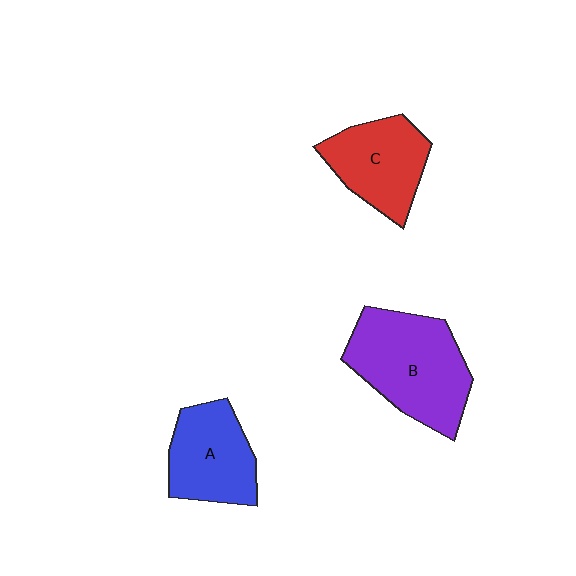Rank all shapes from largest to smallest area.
From largest to smallest: B (purple), A (blue), C (red).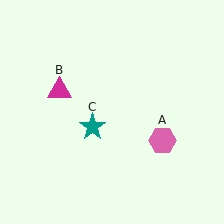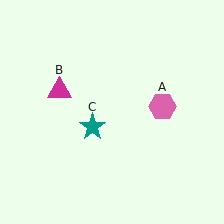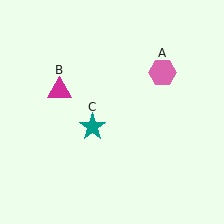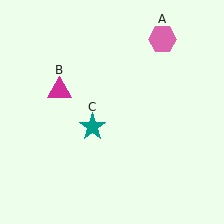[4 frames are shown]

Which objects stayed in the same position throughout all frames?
Magenta triangle (object B) and teal star (object C) remained stationary.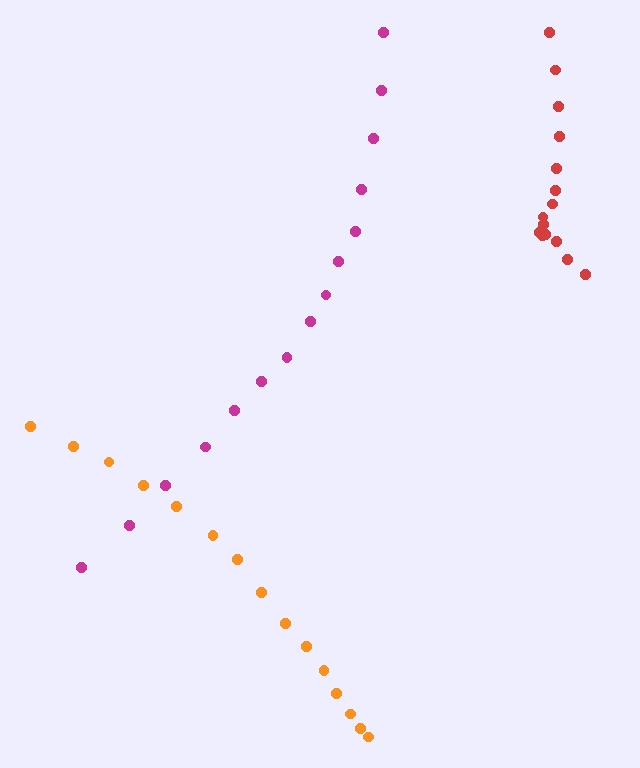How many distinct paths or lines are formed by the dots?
There are 3 distinct paths.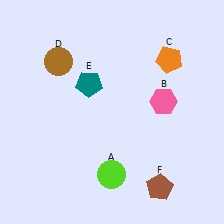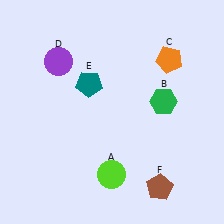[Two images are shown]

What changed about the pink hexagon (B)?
In Image 1, B is pink. In Image 2, it changed to green.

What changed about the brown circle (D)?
In Image 1, D is brown. In Image 2, it changed to purple.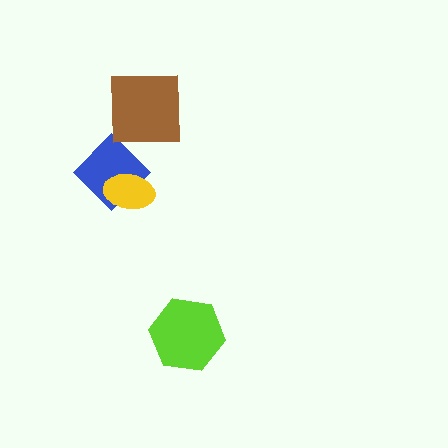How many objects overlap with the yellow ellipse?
1 object overlaps with the yellow ellipse.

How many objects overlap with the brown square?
1 object overlaps with the brown square.